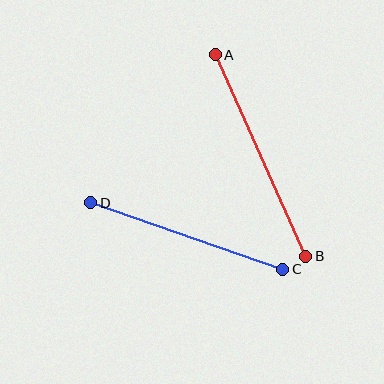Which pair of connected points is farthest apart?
Points A and B are farthest apart.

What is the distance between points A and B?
The distance is approximately 221 pixels.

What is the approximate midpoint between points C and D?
The midpoint is at approximately (187, 236) pixels.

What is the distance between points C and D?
The distance is approximately 203 pixels.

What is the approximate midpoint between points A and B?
The midpoint is at approximately (261, 156) pixels.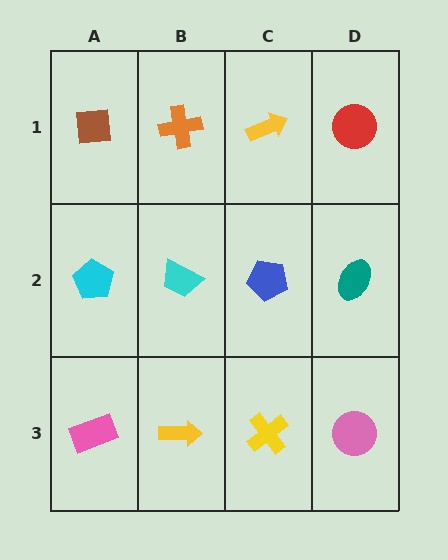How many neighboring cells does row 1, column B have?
3.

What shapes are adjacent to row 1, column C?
A blue pentagon (row 2, column C), an orange cross (row 1, column B), a red circle (row 1, column D).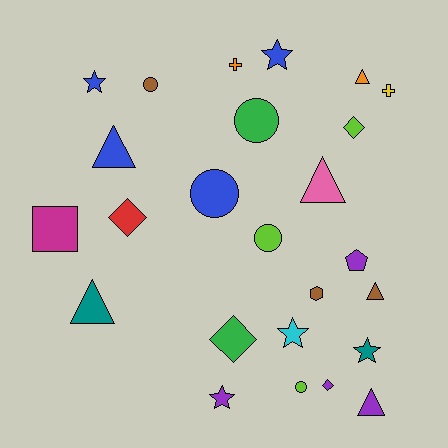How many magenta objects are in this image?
There is 1 magenta object.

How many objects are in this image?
There are 25 objects.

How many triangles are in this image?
There are 6 triangles.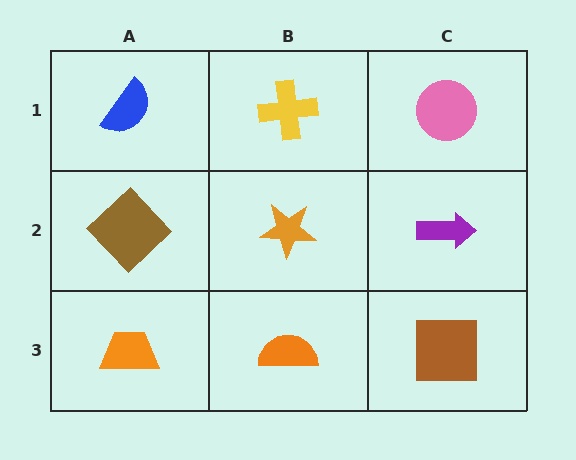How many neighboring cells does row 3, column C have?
2.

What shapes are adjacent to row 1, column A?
A brown diamond (row 2, column A), a yellow cross (row 1, column B).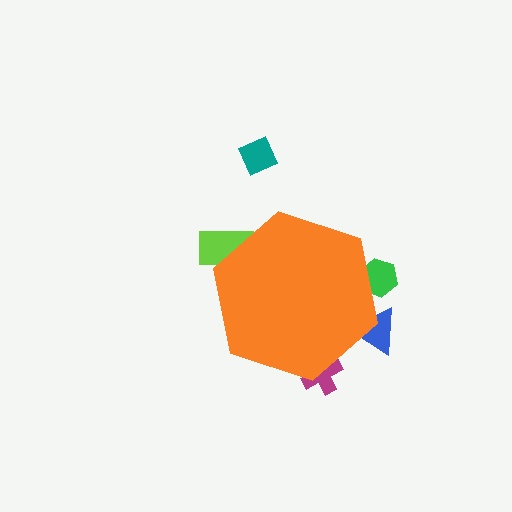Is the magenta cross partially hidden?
Yes, the magenta cross is partially hidden behind the orange hexagon.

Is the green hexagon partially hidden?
Yes, the green hexagon is partially hidden behind the orange hexagon.